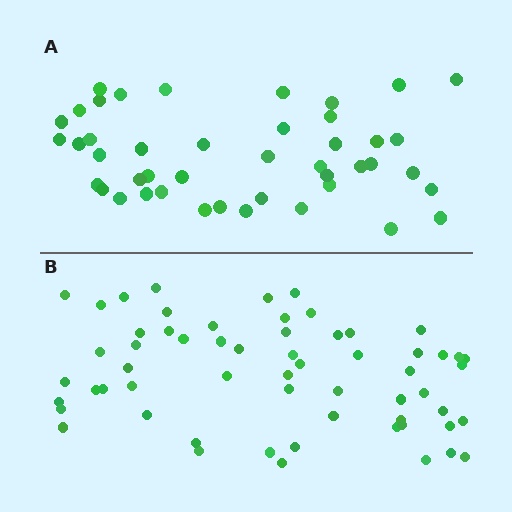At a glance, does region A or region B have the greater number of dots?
Region B (the bottom region) has more dots.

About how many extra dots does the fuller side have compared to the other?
Region B has approximately 15 more dots than region A.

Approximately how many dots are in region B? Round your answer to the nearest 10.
About 60 dots.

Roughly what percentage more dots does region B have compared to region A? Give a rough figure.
About 35% more.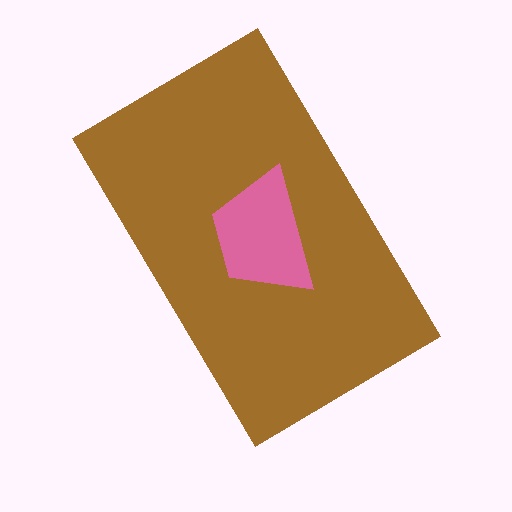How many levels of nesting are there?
2.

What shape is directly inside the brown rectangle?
The pink trapezoid.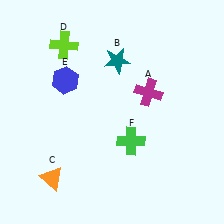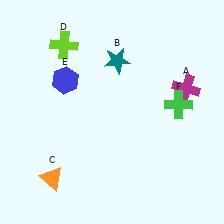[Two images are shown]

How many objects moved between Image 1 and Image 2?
2 objects moved between the two images.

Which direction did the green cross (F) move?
The green cross (F) moved right.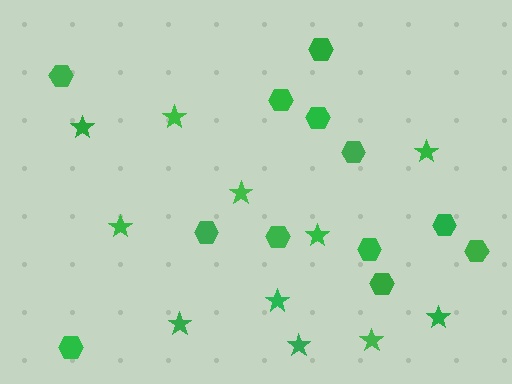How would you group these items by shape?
There are 2 groups: one group of stars (11) and one group of hexagons (12).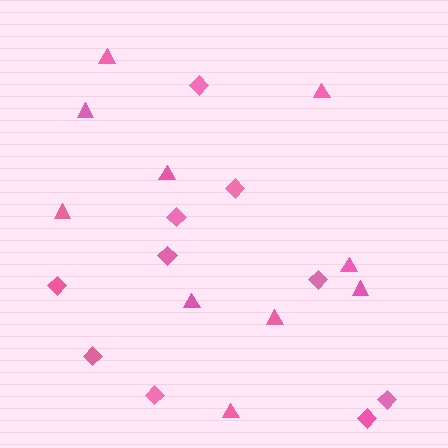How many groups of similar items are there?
There are 2 groups: one group of diamonds (10) and one group of triangles (10).